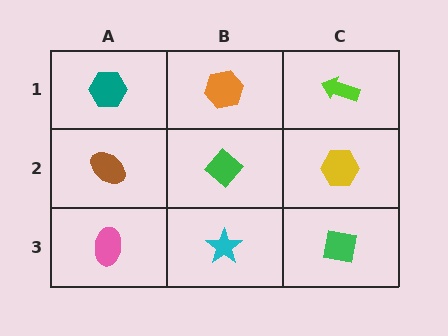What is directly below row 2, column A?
A pink ellipse.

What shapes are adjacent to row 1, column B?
A green diamond (row 2, column B), a teal hexagon (row 1, column A), a lime arrow (row 1, column C).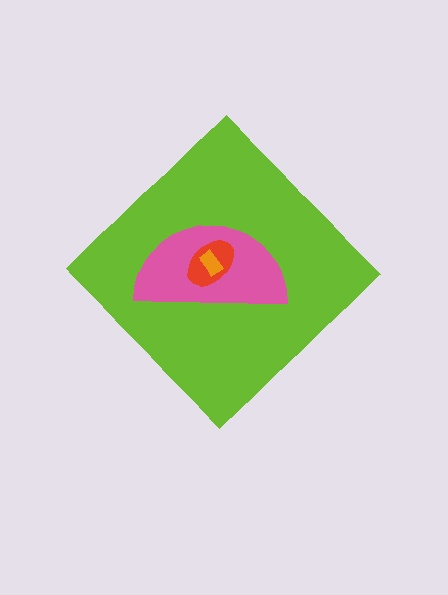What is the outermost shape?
The lime diamond.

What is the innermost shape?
The orange rectangle.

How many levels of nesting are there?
4.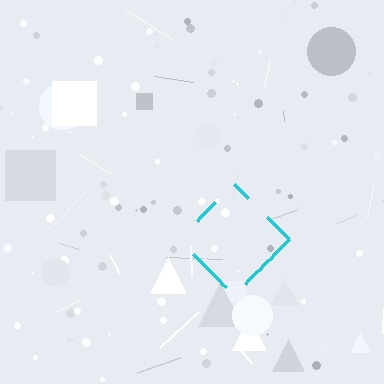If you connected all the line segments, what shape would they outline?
They would outline a diamond.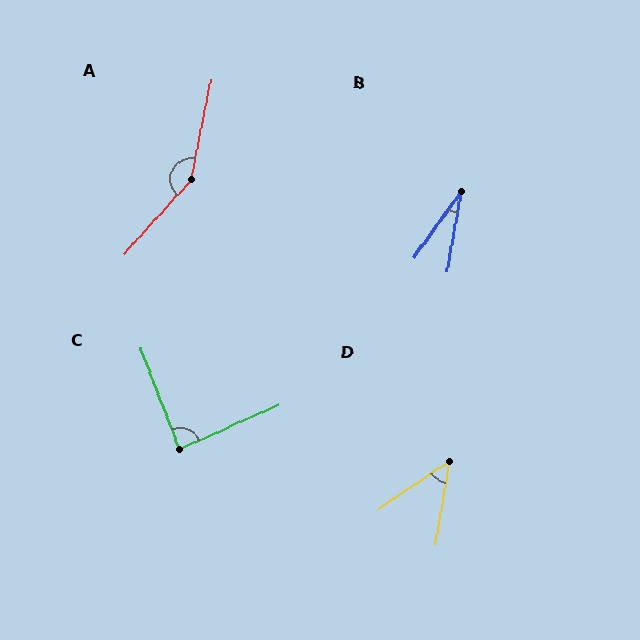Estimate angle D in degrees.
Approximately 46 degrees.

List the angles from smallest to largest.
B (26°), D (46°), C (87°), A (149°).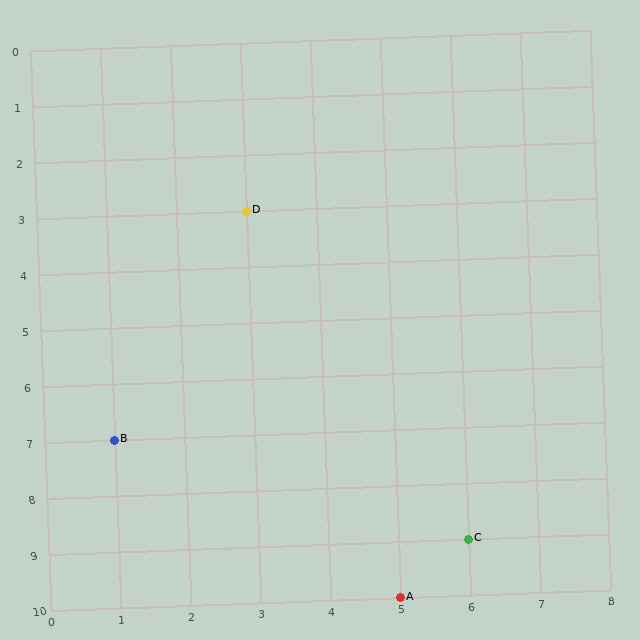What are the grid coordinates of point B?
Point B is at grid coordinates (1, 7).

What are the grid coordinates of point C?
Point C is at grid coordinates (6, 9).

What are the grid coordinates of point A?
Point A is at grid coordinates (5, 10).